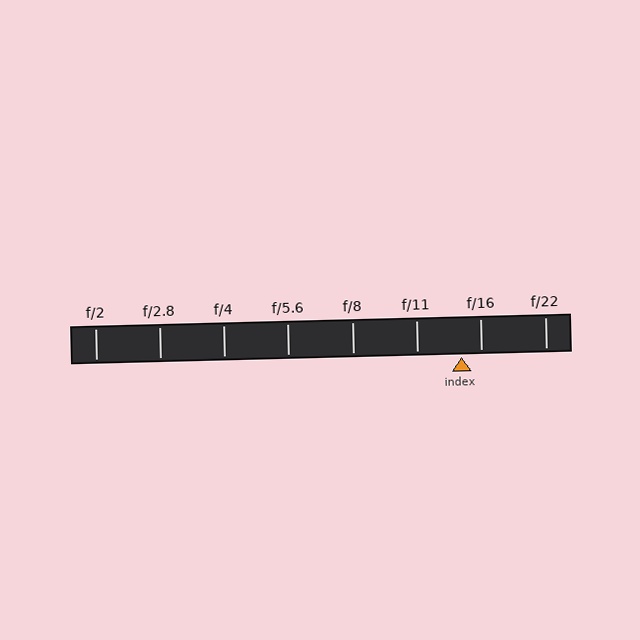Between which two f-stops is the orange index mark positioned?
The index mark is between f/11 and f/16.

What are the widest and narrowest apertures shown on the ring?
The widest aperture shown is f/2 and the narrowest is f/22.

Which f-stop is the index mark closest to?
The index mark is closest to f/16.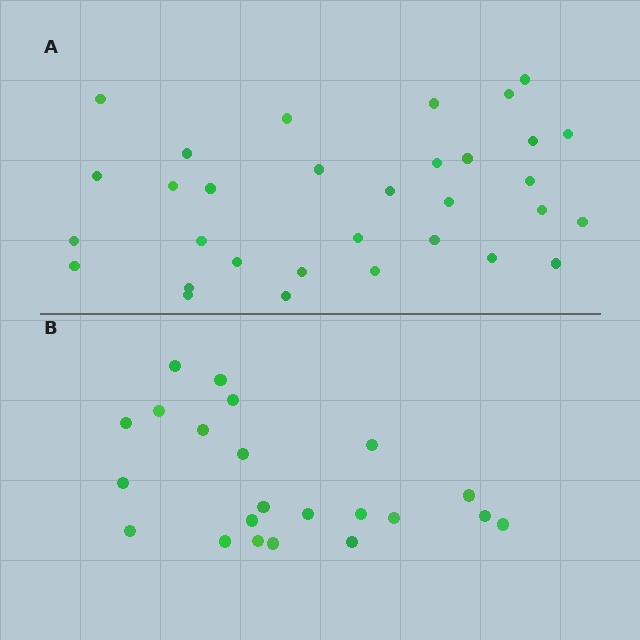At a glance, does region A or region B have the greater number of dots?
Region A (the top region) has more dots.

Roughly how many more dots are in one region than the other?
Region A has roughly 10 or so more dots than region B.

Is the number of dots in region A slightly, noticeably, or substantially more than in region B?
Region A has substantially more. The ratio is roughly 1.5 to 1.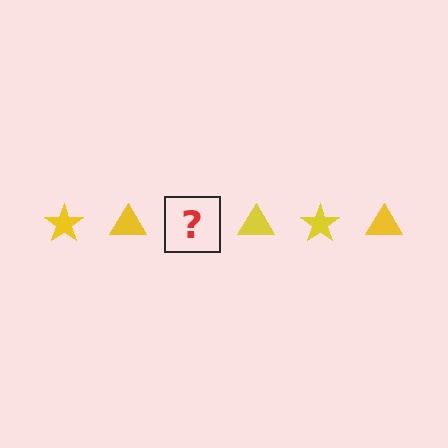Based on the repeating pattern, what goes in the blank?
The blank should be a yellow star.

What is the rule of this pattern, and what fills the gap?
The rule is that the pattern cycles through star, triangle shapes in yellow. The gap should be filled with a yellow star.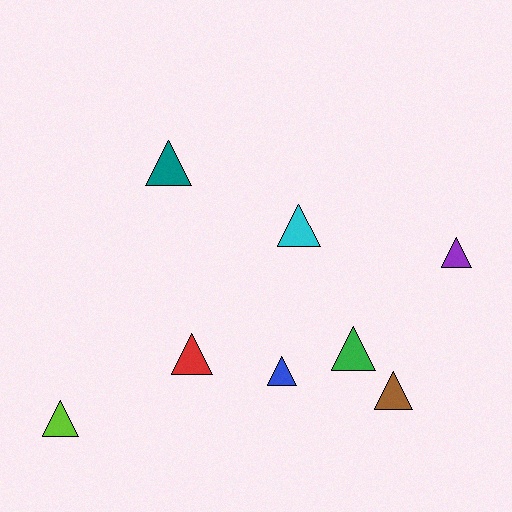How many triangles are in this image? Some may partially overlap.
There are 8 triangles.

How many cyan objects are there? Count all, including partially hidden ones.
There is 1 cyan object.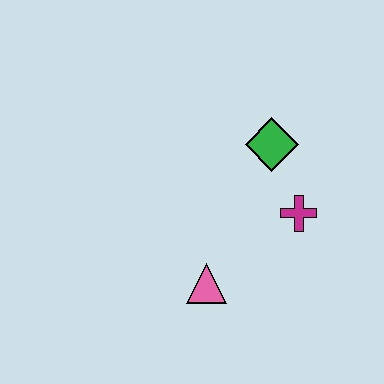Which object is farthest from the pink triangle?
The green diamond is farthest from the pink triangle.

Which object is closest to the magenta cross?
The green diamond is closest to the magenta cross.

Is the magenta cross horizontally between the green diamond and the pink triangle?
No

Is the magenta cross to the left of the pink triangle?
No